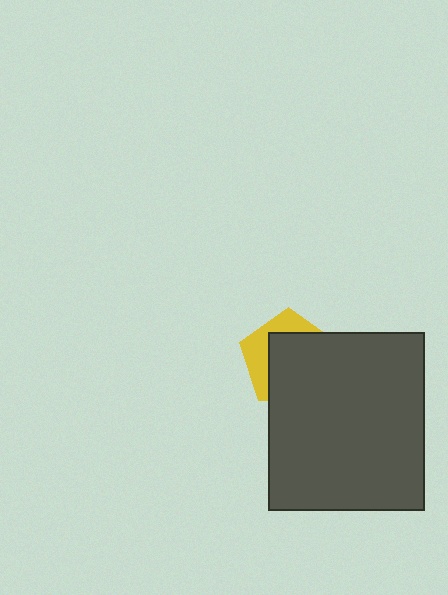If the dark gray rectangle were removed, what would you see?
You would see the complete yellow pentagon.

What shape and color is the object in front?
The object in front is a dark gray rectangle.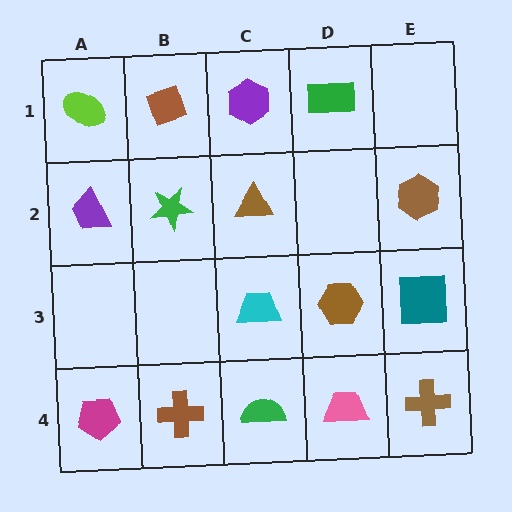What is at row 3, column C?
A cyan trapezoid.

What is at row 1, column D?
A green rectangle.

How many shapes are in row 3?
3 shapes.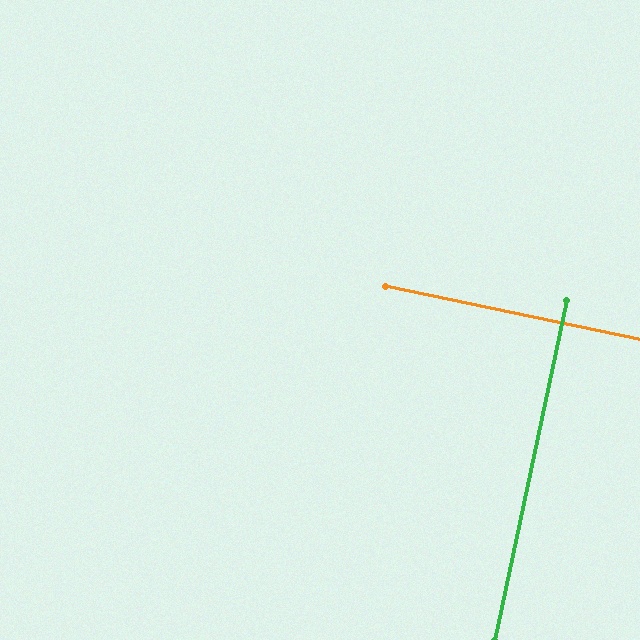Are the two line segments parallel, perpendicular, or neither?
Perpendicular — they meet at approximately 90°.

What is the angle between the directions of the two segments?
Approximately 90 degrees.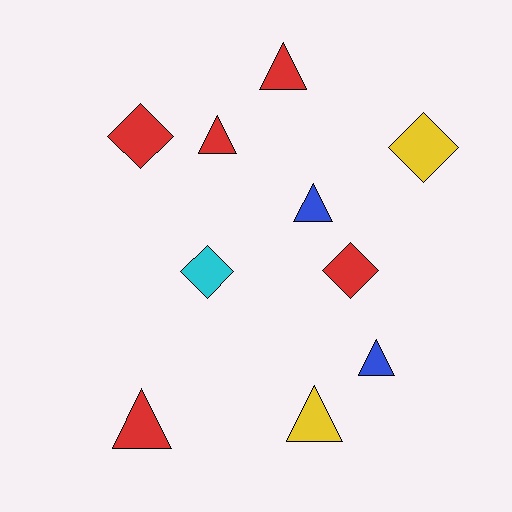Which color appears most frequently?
Red, with 5 objects.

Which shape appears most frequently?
Triangle, with 6 objects.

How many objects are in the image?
There are 10 objects.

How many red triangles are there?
There are 3 red triangles.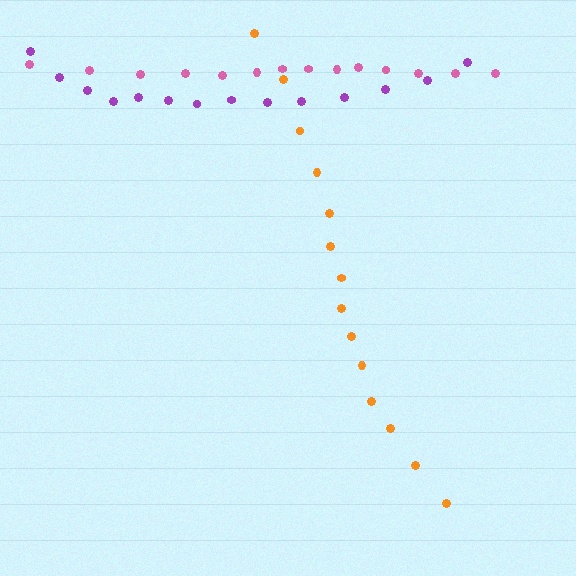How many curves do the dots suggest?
There are 3 distinct paths.